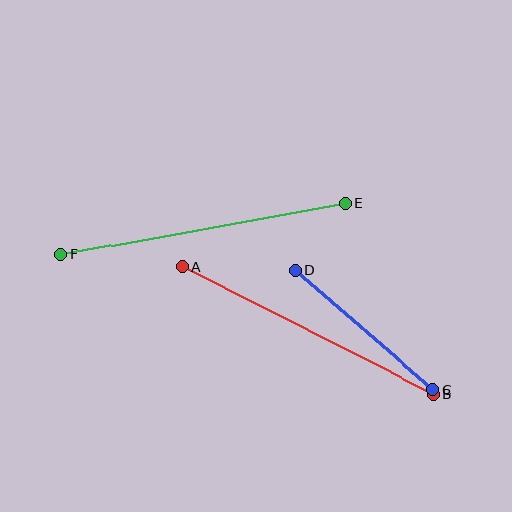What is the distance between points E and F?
The distance is approximately 290 pixels.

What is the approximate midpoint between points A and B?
The midpoint is at approximately (307, 330) pixels.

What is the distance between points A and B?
The distance is approximately 281 pixels.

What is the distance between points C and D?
The distance is approximately 182 pixels.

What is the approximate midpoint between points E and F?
The midpoint is at approximately (203, 229) pixels.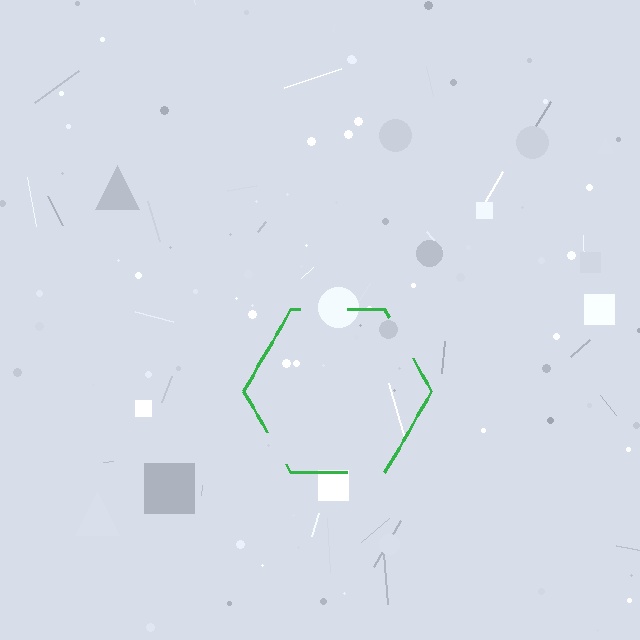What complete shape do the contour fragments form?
The contour fragments form a hexagon.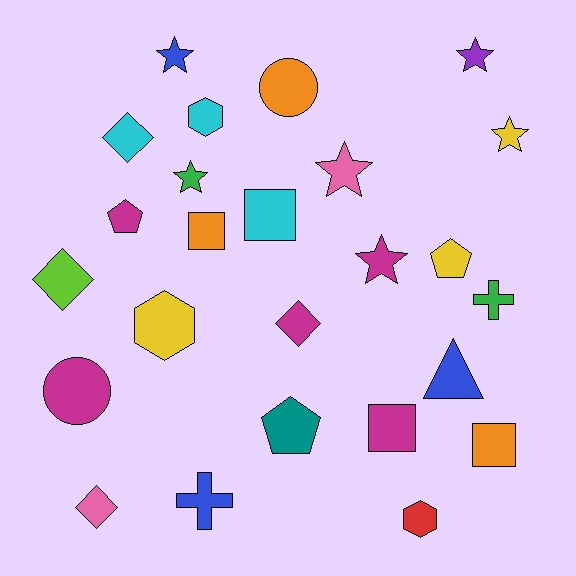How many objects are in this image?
There are 25 objects.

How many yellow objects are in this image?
There are 3 yellow objects.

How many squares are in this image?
There are 4 squares.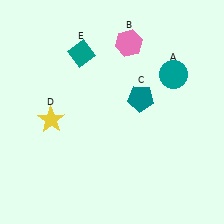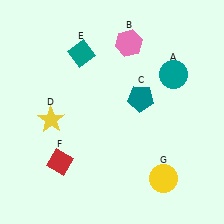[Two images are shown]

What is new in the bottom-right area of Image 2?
A yellow circle (G) was added in the bottom-right area of Image 2.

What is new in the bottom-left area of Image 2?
A red diamond (F) was added in the bottom-left area of Image 2.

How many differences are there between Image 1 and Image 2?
There are 2 differences between the two images.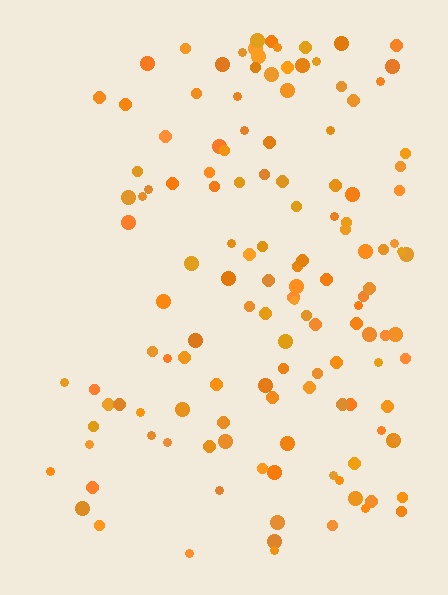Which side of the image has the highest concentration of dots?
The right.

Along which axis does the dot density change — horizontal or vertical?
Horizontal.